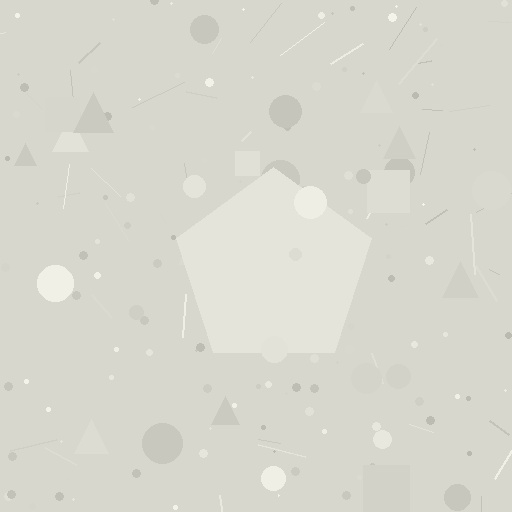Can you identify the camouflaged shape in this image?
The camouflaged shape is a pentagon.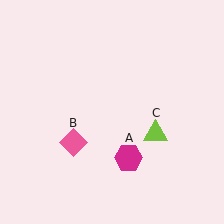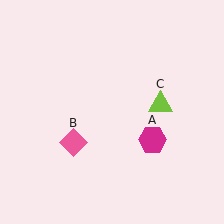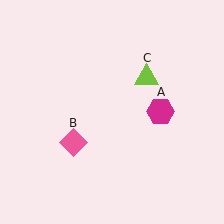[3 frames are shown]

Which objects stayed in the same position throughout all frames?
Pink diamond (object B) remained stationary.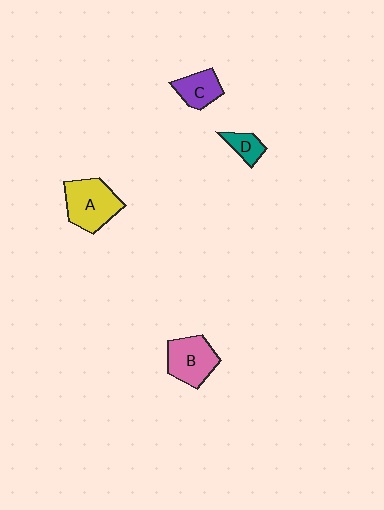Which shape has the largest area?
Shape A (yellow).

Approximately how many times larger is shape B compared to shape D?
Approximately 2.2 times.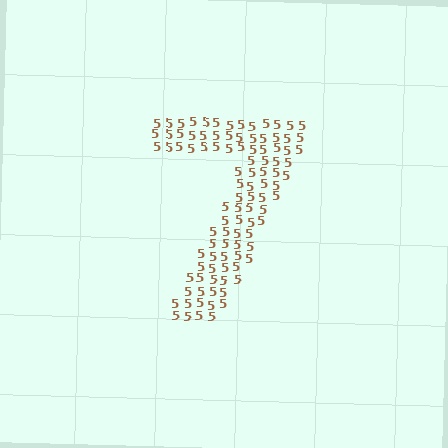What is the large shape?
The large shape is the digit 7.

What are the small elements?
The small elements are digit 5's.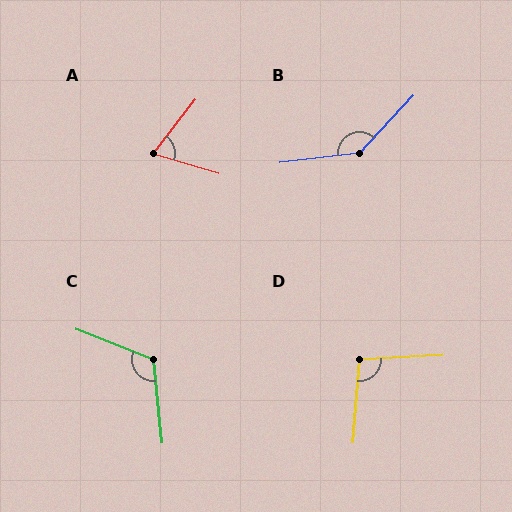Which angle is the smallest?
A, at approximately 69 degrees.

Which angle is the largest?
B, at approximately 140 degrees.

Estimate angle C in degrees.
Approximately 118 degrees.